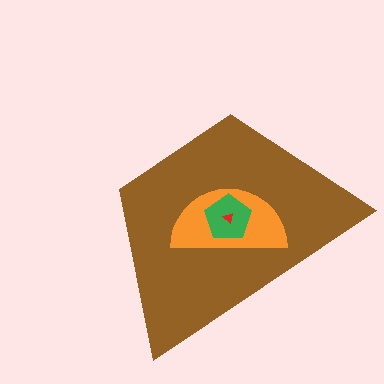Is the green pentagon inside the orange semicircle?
Yes.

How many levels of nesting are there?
4.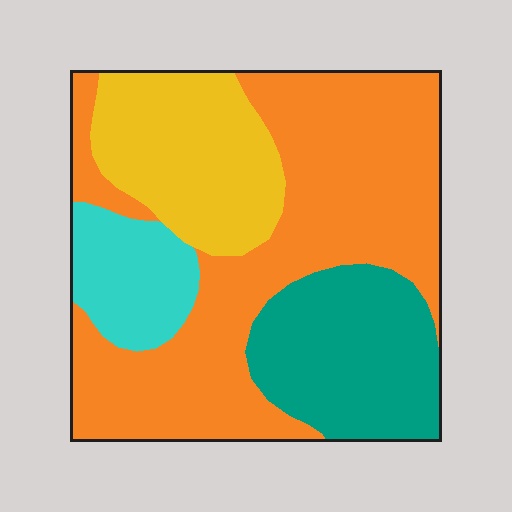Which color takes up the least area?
Cyan, at roughly 10%.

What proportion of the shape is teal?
Teal covers roughly 20% of the shape.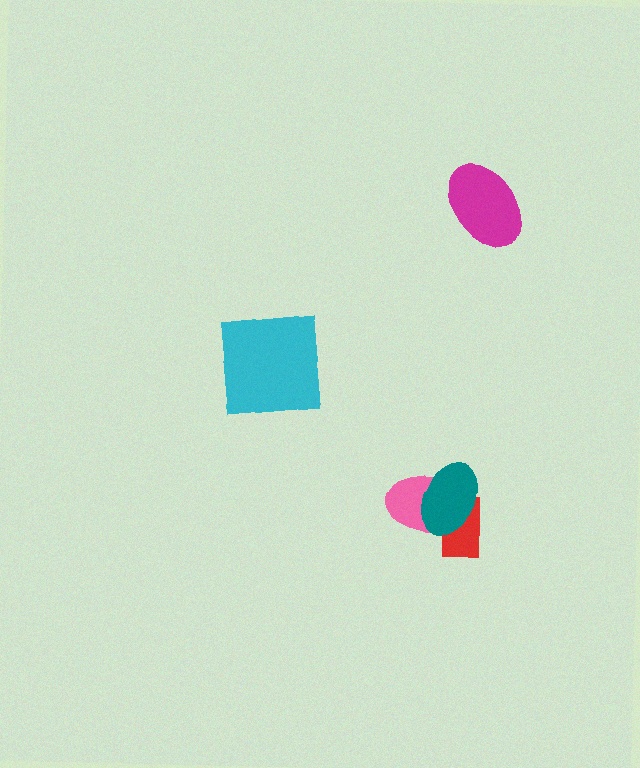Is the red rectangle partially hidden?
Yes, it is partially covered by another shape.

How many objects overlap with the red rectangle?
2 objects overlap with the red rectangle.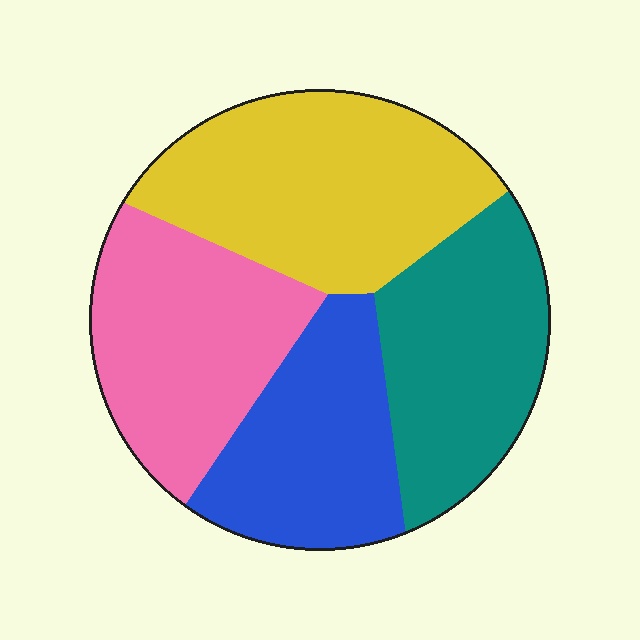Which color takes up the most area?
Yellow, at roughly 30%.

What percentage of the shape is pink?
Pink takes up about one quarter (1/4) of the shape.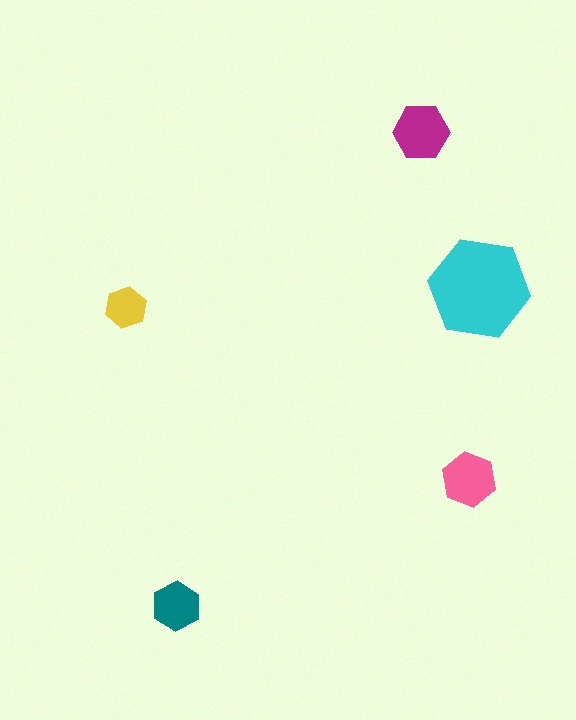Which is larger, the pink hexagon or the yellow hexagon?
The pink one.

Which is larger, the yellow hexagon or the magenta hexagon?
The magenta one.